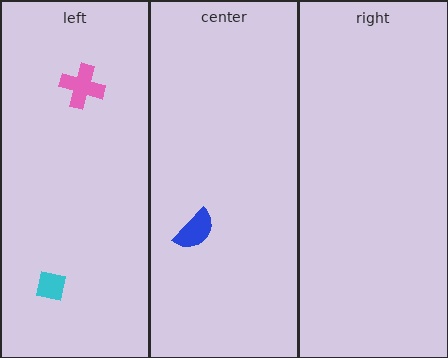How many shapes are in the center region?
1.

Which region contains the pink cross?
The left region.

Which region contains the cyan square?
The left region.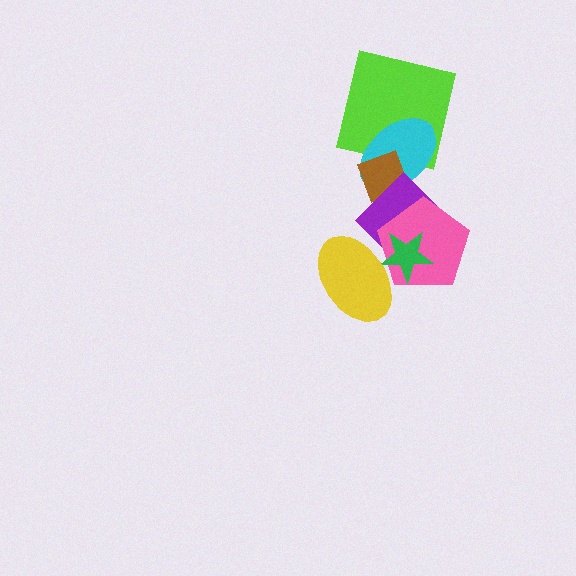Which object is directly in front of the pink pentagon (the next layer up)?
The green star is directly in front of the pink pentagon.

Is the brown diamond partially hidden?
Yes, it is partially covered by another shape.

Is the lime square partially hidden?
Yes, it is partially covered by another shape.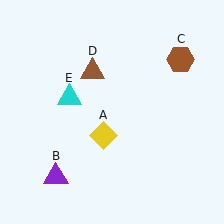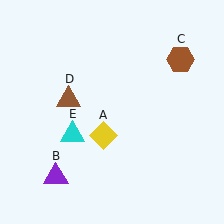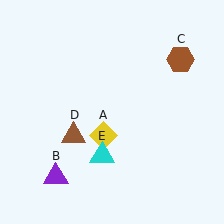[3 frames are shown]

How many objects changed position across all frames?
2 objects changed position: brown triangle (object D), cyan triangle (object E).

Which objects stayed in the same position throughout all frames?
Yellow diamond (object A) and purple triangle (object B) and brown hexagon (object C) remained stationary.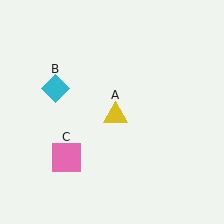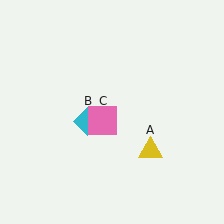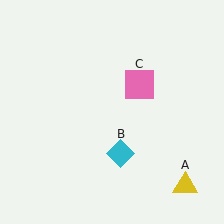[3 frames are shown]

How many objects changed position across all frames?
3 objects changed position: yellow triangle (object A), cyan diamond (object B), pink square (object C).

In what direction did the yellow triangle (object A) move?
The yellow triangle (object A) moved down and to the right.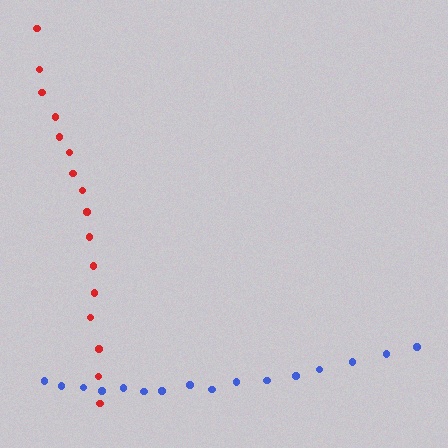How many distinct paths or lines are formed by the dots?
There are 2 distinct paths.